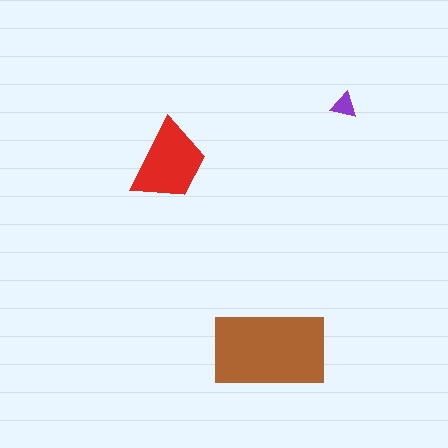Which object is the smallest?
The purple triangle.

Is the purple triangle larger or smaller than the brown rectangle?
Smaller.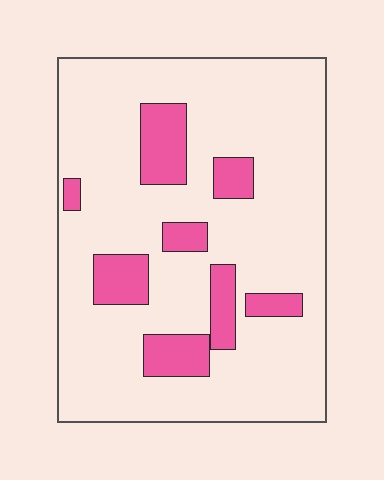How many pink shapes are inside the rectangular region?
8.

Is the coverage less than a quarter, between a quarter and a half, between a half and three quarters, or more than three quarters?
Less than a quarter.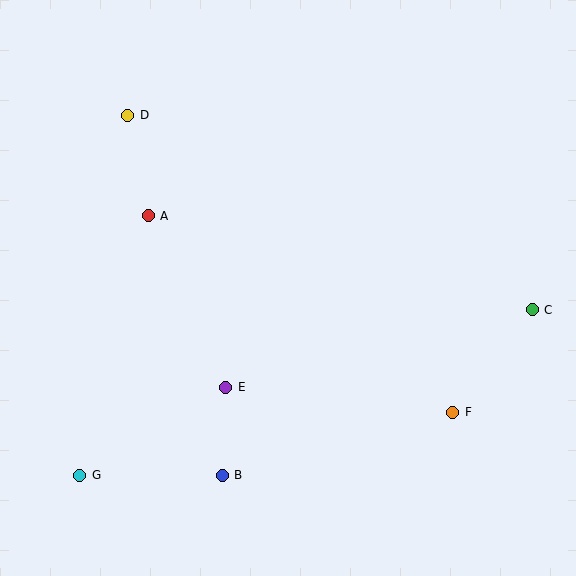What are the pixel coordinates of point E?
Point E is at (226, 387).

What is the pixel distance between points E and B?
The distance between E and B is 88 pixels.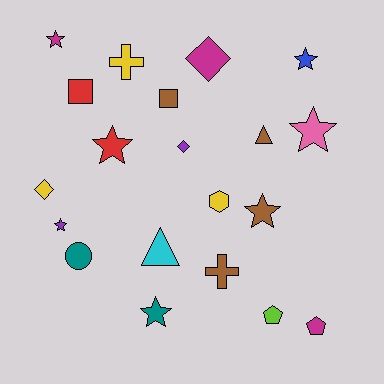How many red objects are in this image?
There are 2 red objects.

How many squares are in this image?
There are 2 squares.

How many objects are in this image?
There are 20 objects.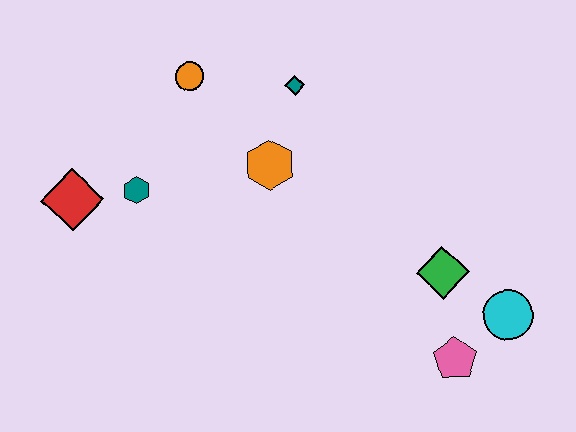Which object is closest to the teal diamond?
The orange hexagon is closest to the teal diamond.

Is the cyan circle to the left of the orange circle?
No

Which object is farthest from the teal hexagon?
The cyan circle is farthest from the teal hexagon.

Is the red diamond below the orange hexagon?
Yes